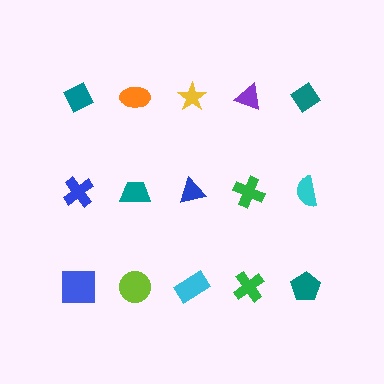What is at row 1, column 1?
A teal diamond.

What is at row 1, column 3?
A yellow star.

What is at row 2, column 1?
A blue cross.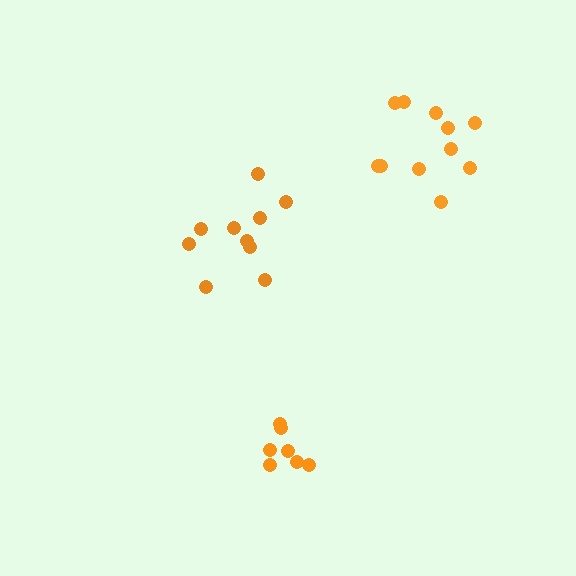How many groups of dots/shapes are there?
There are 3 groups.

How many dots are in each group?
Group 1: 10 dots, Group 2: 7 dots, Group 3: 11 dots (28 total).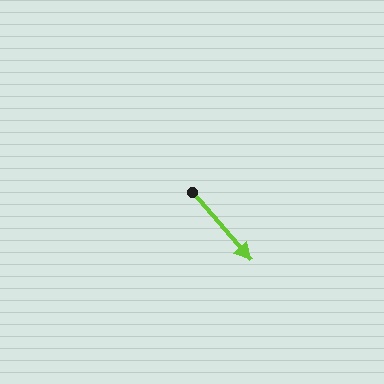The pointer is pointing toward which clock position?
Roughly 5 o'clock.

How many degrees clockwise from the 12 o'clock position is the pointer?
Approximately 139 degrees.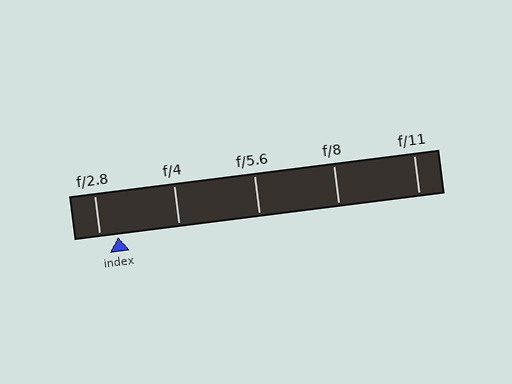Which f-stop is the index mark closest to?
The index mark is closest to f/2.8.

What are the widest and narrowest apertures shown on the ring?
The widest aperture shown is f/2.8 and the narrowest is f/11.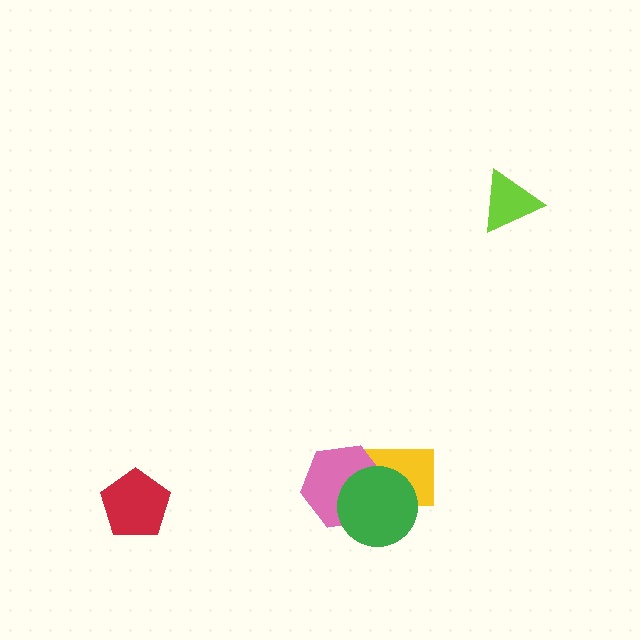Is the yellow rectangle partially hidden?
Yes, it is partially covered by another shape.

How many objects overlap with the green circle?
2 objects overlap with the green circle.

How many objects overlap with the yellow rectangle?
2 objects overlap with the yellow rectangle.